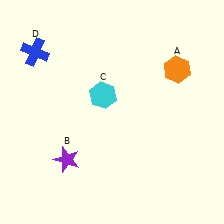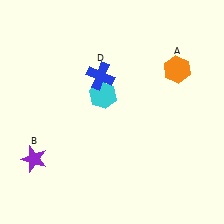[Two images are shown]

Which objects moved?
The objects that moved are: the purple star (B), the blue cross (D).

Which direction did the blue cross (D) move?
The blue cross (D) moved right.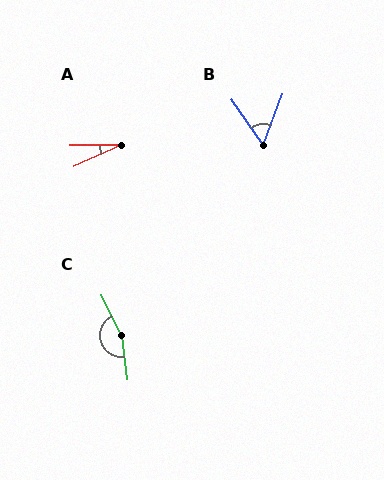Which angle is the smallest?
A, at approximately 24 degrees.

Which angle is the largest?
C, at approximately 162 degrees.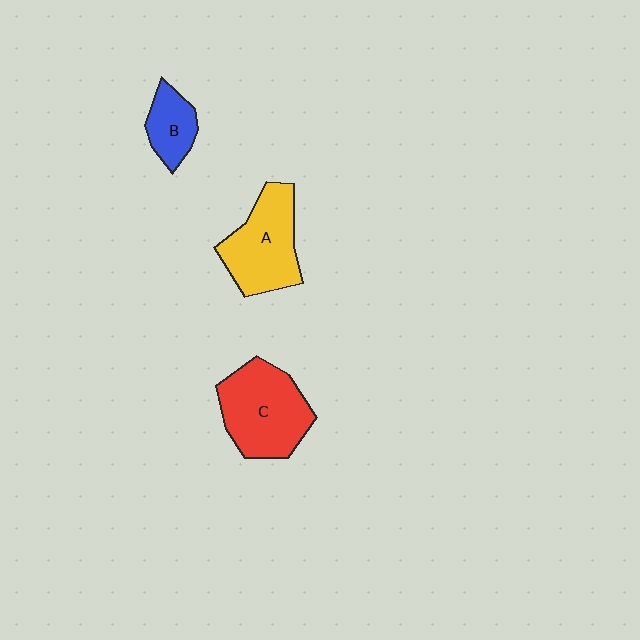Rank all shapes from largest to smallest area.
From largest to smallest: C (red), A (yellow), B (blue).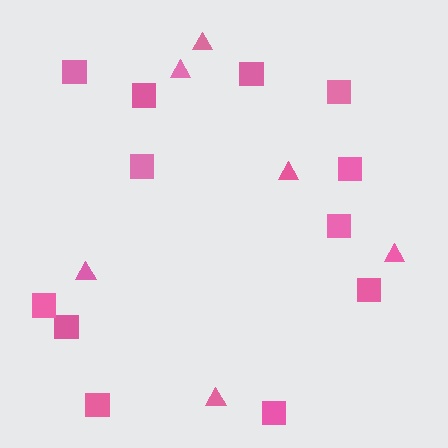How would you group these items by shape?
There are 2 groups: one group of triangles (6) and one group of squares (12).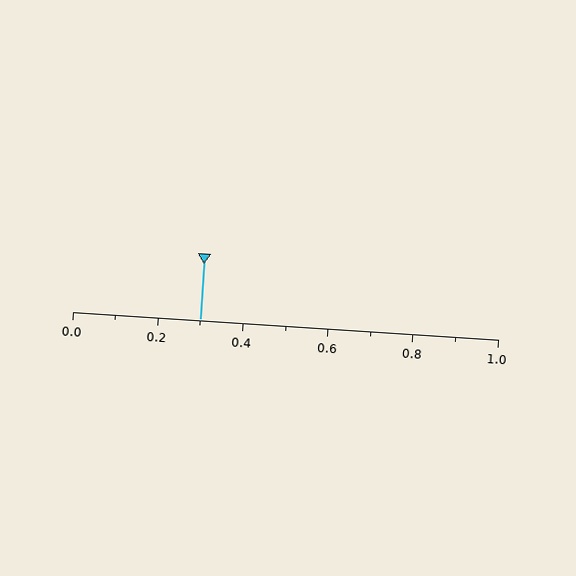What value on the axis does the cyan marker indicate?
The marker indicates approximately 0.3.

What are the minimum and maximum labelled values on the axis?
The axis runs from 0.0 to 1.0.